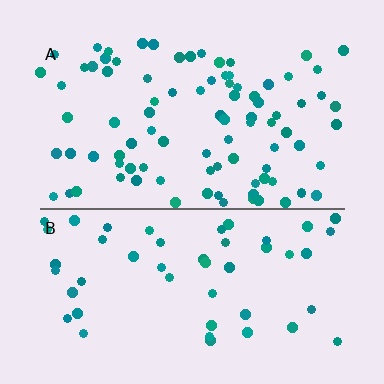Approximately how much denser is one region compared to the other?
Approximately 1.8× — region A over region B.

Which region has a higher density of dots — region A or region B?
A (the top).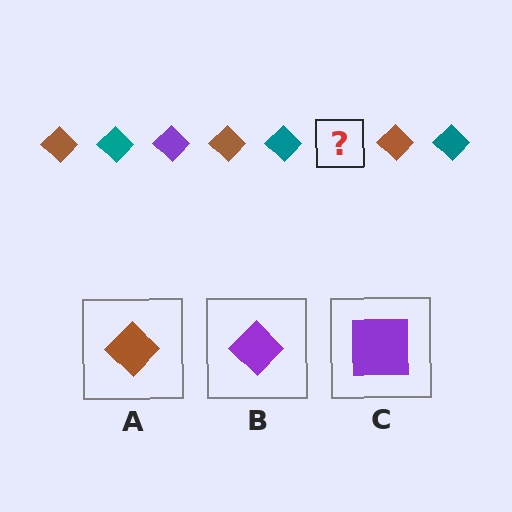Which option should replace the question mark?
Option B.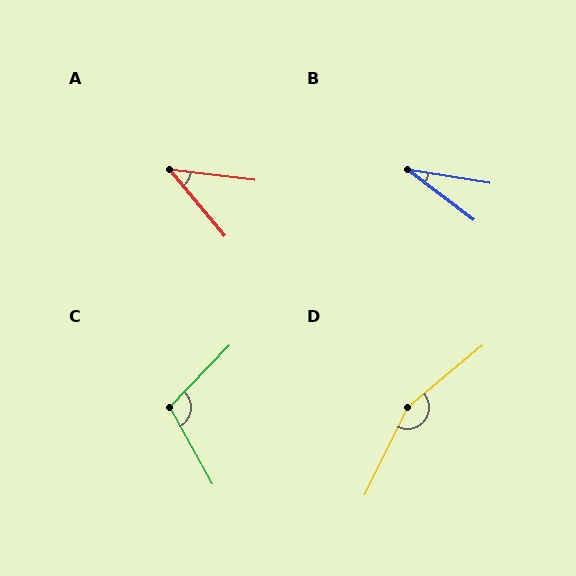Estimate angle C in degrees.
Approximately 106 degrees.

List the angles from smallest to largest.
B (28°), A (43°), C (106°), D (156°).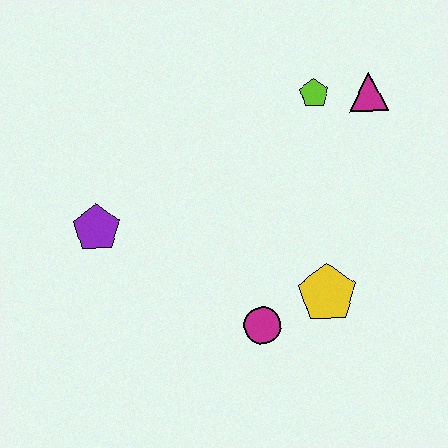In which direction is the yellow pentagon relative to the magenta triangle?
The yellow pentagon is below the magenta triangle.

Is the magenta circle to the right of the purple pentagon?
Yes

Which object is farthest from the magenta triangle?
The purple pentagon is farthest from the magenta triangle.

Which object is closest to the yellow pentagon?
The magenta circle is closest to the yellow pentagon.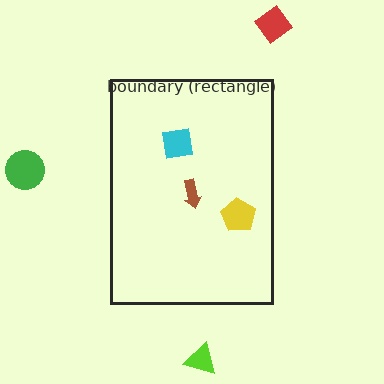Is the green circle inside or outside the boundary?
Outside.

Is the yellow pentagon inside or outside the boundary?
Inside.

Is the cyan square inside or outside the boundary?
Inside.